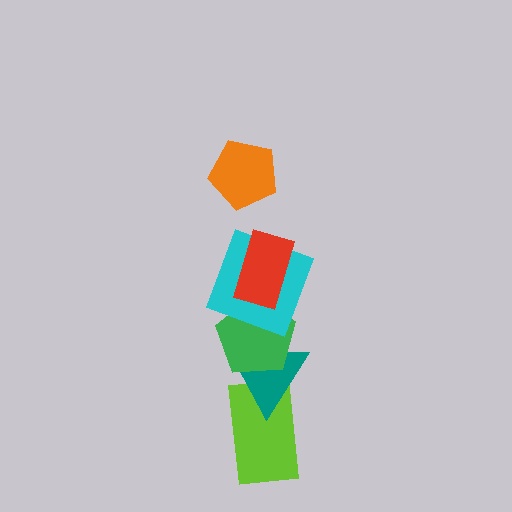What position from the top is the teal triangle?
The teal triangle is 5th from the top.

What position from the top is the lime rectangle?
The lime rectangle is 6th from the top.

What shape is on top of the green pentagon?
The cyan square is on top of the green pentagon.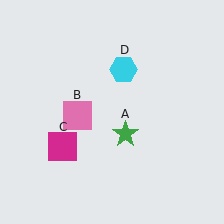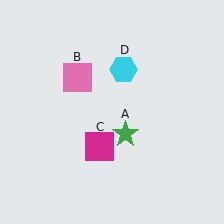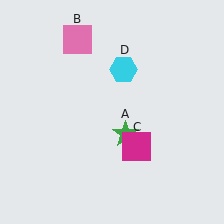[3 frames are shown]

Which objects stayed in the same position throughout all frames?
Green star (object A) and cyan hexagon (object D) remained stationary.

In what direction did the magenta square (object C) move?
The magenta square (object C) moved right.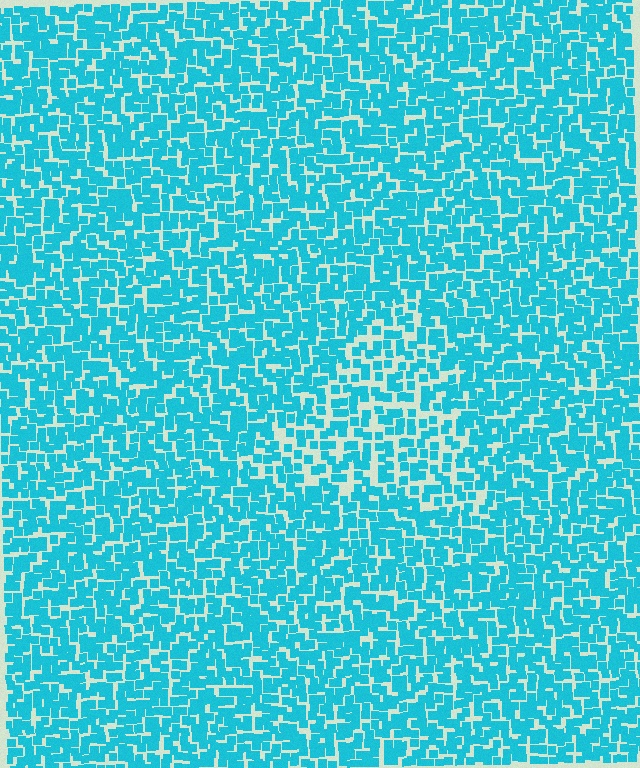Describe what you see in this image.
The image contains small cyan elements arranged at two different densities. A triangle-shaped region is visible where the elements are less densely packed than the surrounding area.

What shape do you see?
I see a triangle.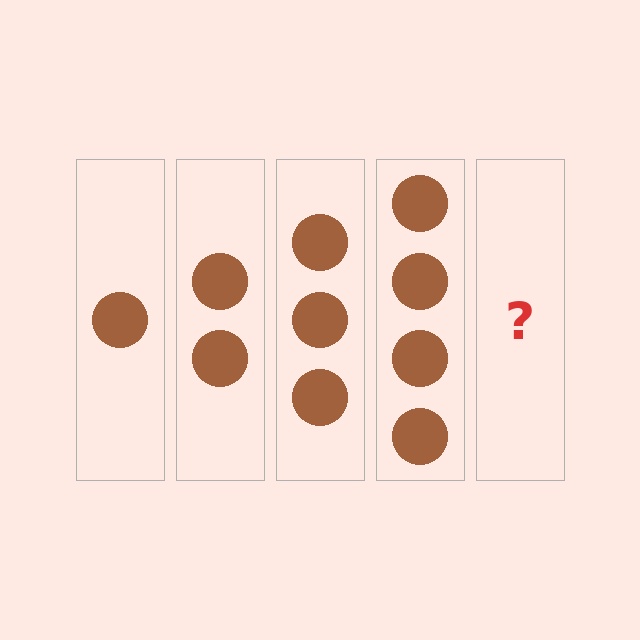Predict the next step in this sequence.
The next step is 5 circles.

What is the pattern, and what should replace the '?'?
The pattern is that each step adds one more circle. The '?' should be 5 circles.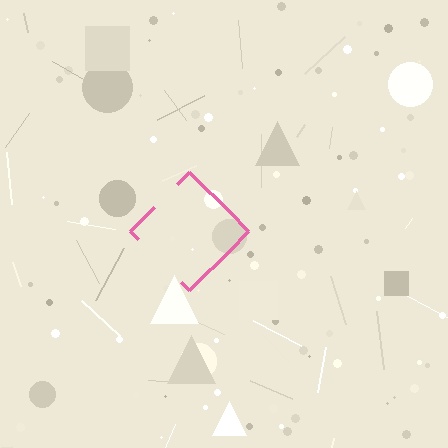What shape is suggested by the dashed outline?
The dashed outline suggests a diamond.